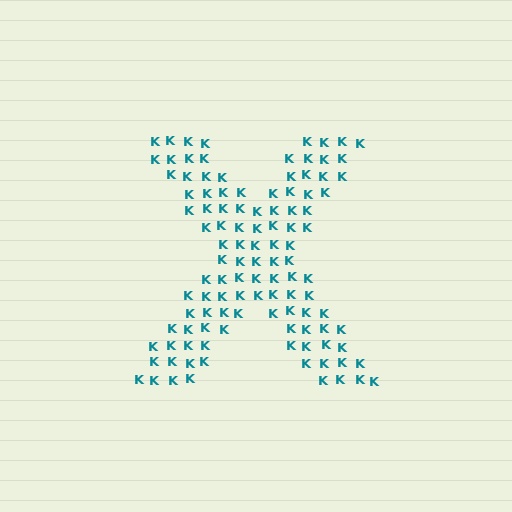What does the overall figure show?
The overall figure shows the letter X.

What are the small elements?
The small elements are letter K's.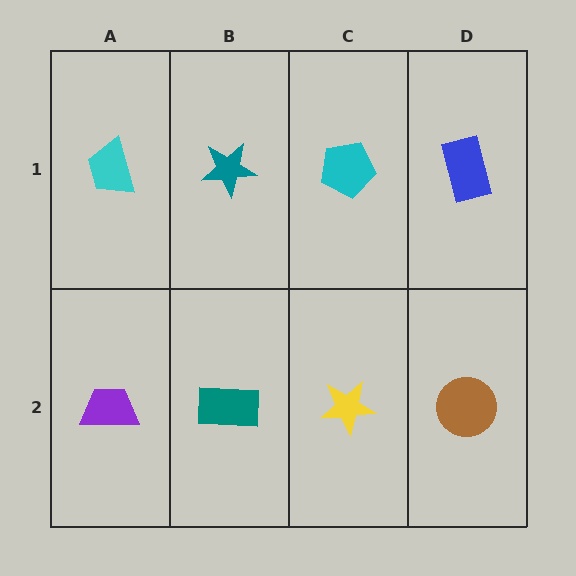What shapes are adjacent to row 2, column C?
A cyan pentagon (row 1, column C), a teal rectangle (row 2, column B), a brown circle (row 2, column D).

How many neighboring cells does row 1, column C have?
3.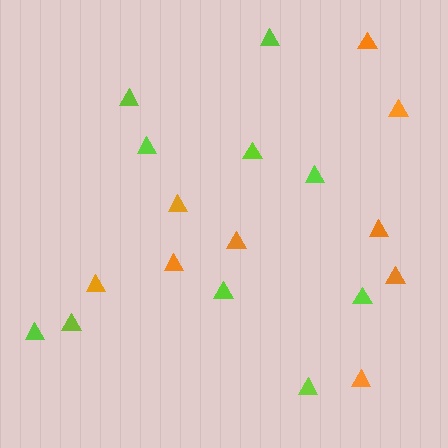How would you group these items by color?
There are 2 groups: one group of lime triangles (10) and one group of orange triangles (9).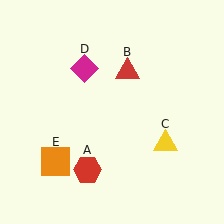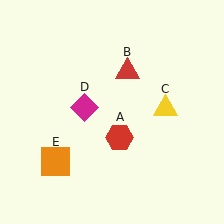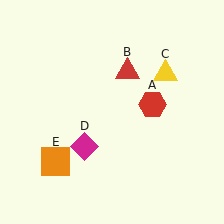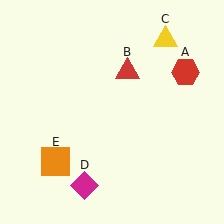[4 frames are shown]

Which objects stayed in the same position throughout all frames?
Red triangle (object B) and orange square (object E) remained stationary.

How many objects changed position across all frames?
3 objects changed position: red hexagon (object A), yellow triangle (object C), magenta diamond (object D).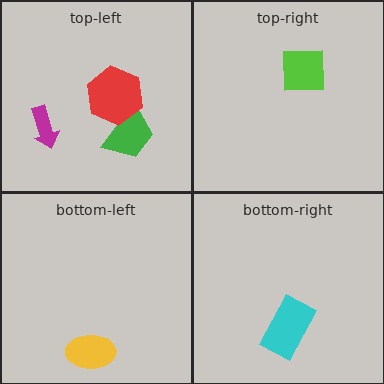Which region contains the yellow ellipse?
The bottom-left region.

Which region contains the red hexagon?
The top-left region.